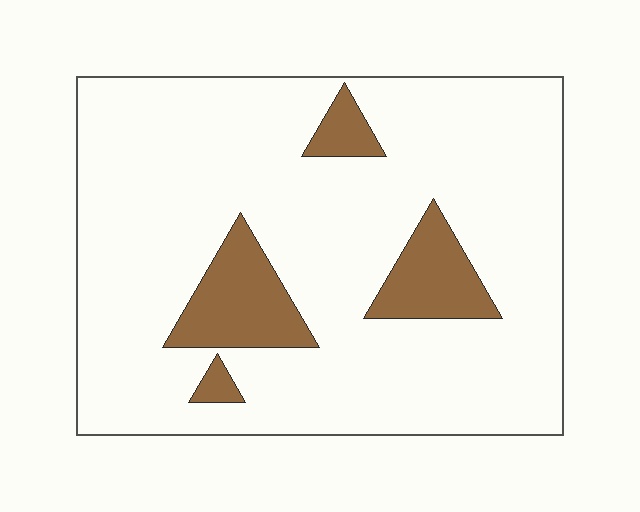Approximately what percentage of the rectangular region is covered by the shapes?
Approximately 15%.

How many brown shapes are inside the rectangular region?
4.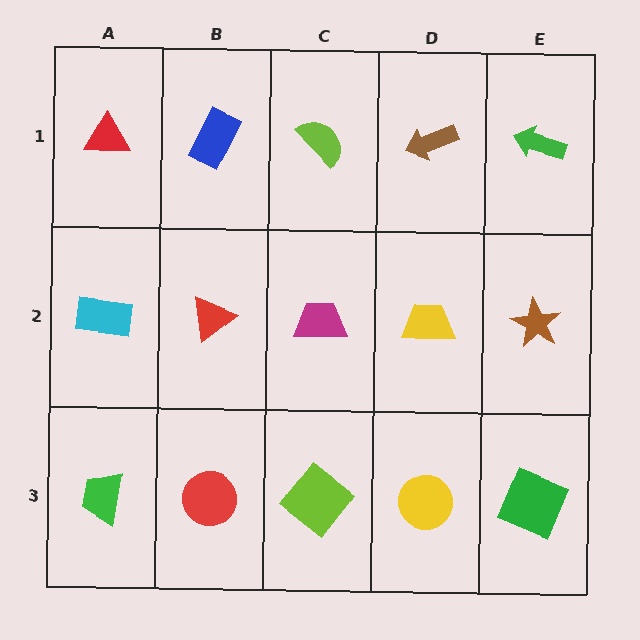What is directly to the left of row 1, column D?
A lime semicircle.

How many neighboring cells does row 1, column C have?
3.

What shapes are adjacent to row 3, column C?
A magenta trapezoid (row 2, column C), a red circle (row 3, column B), a yellow circle (row 3, column D).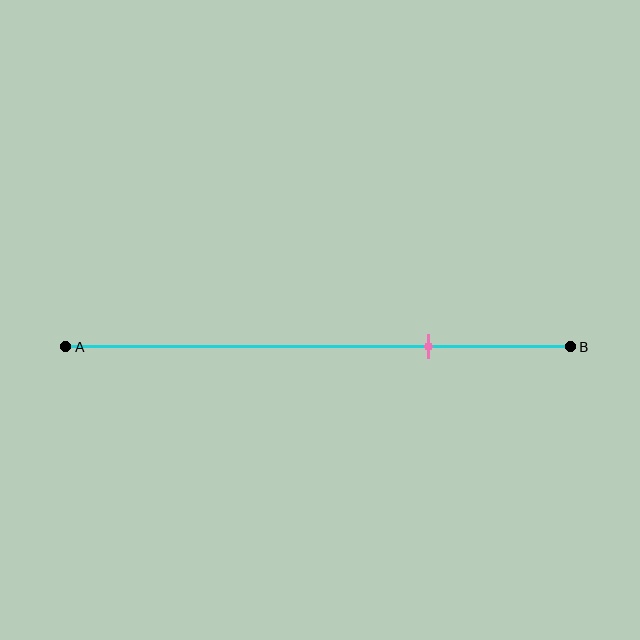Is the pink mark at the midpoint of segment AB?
No, the mark is at about 70% from A, not at the 50% midpoint.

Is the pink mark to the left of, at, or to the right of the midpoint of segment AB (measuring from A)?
The pink mark is to the right of the midpoint of segment AB.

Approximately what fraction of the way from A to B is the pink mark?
The pink mark is approximately 70% of the way from A to B.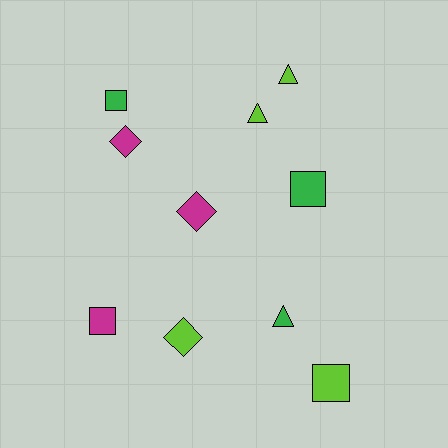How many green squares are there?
There are 2 green squares.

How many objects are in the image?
There are 10 objects.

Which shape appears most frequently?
Square, with 4 objects.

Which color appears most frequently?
Lime, with 4 objects.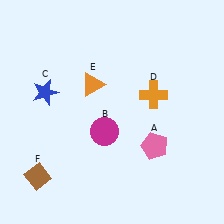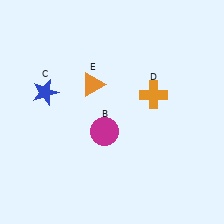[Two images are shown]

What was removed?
The brown diamond (F), the pink pentagon (A) were removed in Image 2.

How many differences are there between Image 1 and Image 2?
There are 2 differences between the two images.